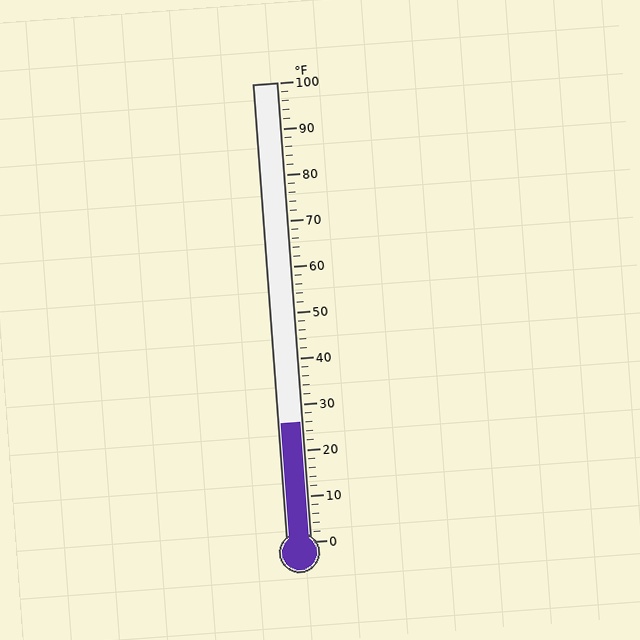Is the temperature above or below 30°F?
The temperature is below 30°F.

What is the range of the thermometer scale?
The thermometer scale ranges from 0°F to 100°F.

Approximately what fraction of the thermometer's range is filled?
The thermometer is filled to approximately 25% of its range.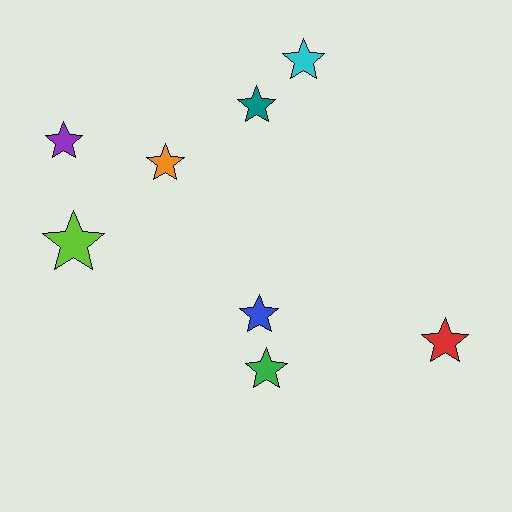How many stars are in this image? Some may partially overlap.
There are 8 stars.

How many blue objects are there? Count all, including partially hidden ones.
There is 1 blue object.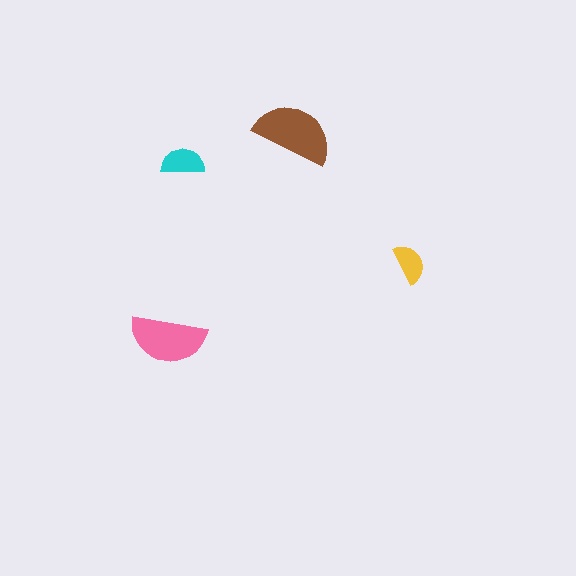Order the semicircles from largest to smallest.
the brown one, the pink one, the cyan one, the yellow one.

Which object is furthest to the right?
The yellow semicircle is rightmost.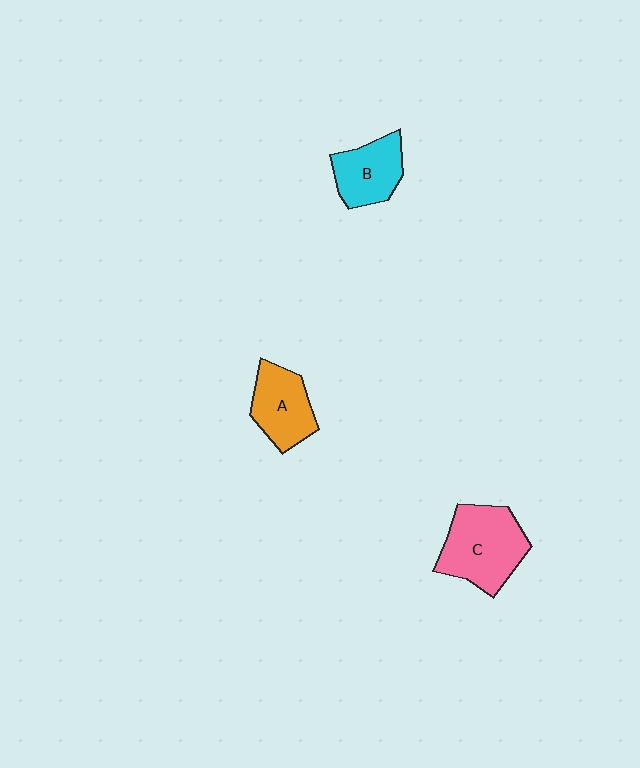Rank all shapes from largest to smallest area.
From largest to smallest: C (pink), A (orange), B (cyan).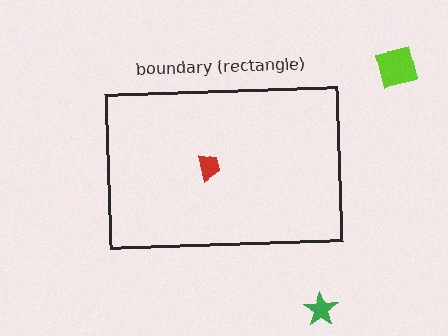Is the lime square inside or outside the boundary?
Outside.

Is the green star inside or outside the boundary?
Outside.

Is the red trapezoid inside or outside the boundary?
Inside.